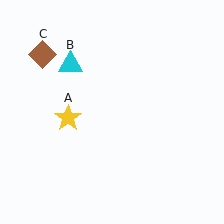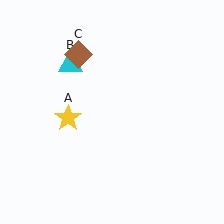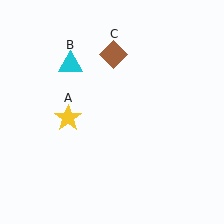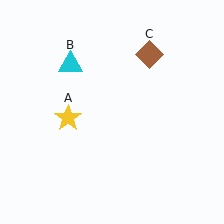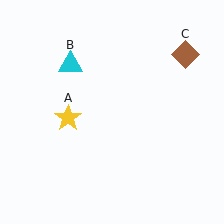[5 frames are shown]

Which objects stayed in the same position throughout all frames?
Yellow star (object A) and cyan triangle (object B) remained stationary.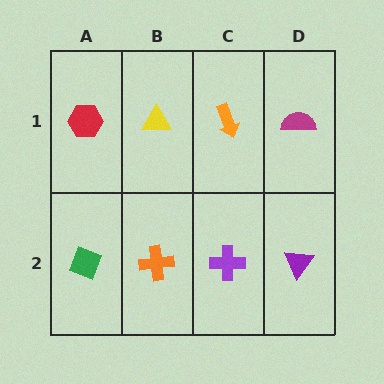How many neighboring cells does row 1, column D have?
2.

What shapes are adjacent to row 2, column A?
A red hexagon (row 1, column A), an orange cross (row 2, column B).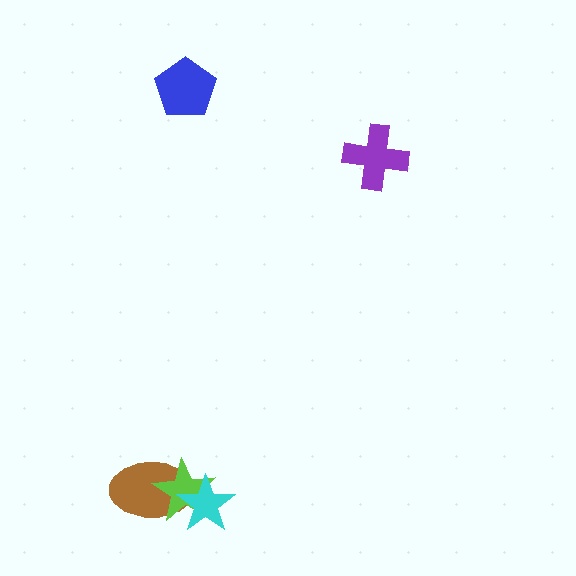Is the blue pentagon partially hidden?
No, no other shape covers it.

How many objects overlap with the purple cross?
0 objects overlap with the purple cross.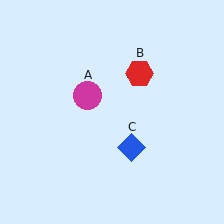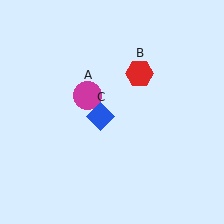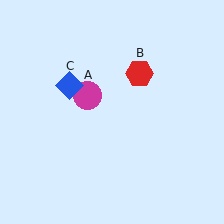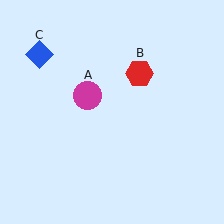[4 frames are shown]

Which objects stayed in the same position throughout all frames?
Magenta circle (object A) and red hexagon (object B) remained stationary.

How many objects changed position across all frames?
1 object changed position: blue diamond (object C).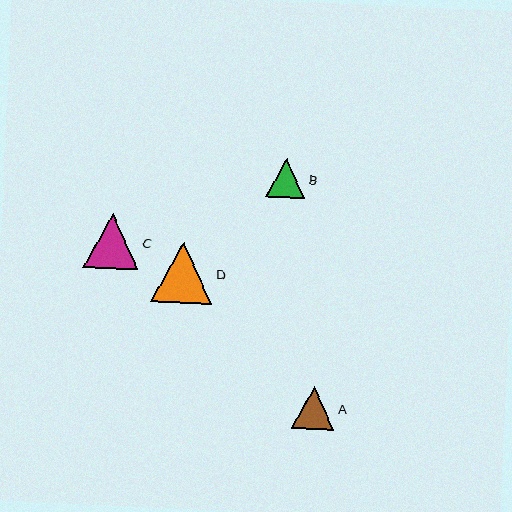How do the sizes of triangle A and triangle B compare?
Triangle A and triangle B are approximately the same size.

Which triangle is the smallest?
Triangle B is the smallest with a size of approximately 39 pixels.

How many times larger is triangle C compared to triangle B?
Triangle C is approximately 1.4 times the size of triangle B.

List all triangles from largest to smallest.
From largest to smallest: D, C, A, B.